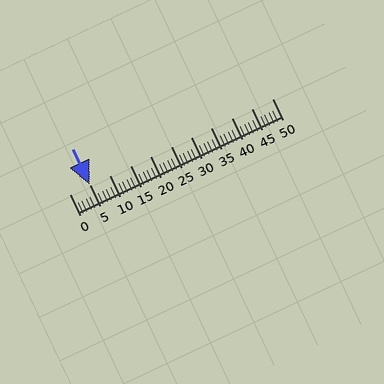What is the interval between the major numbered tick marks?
The major tick marks are spaced 5 units apart.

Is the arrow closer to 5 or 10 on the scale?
The arrow is closer to 5.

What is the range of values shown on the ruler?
The ruler shows values from 0 to 50.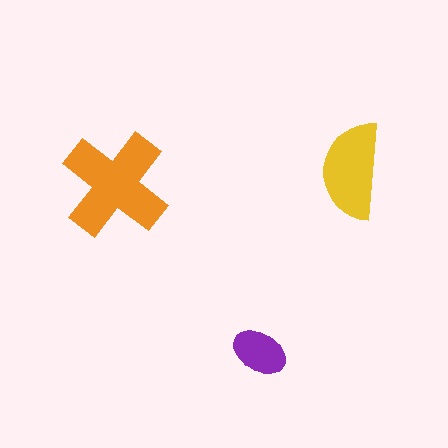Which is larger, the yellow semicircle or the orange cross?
The orange cross.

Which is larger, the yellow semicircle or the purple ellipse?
The yellow semicircle.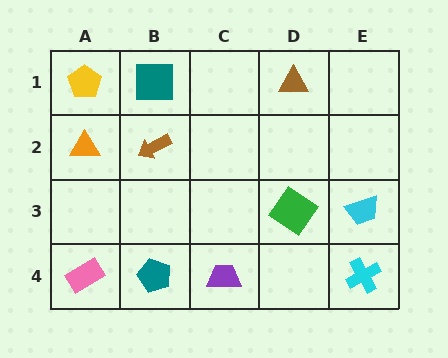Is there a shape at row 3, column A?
No, that cell is empty.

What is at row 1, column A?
A yellow pentagon.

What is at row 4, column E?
A cyan cross.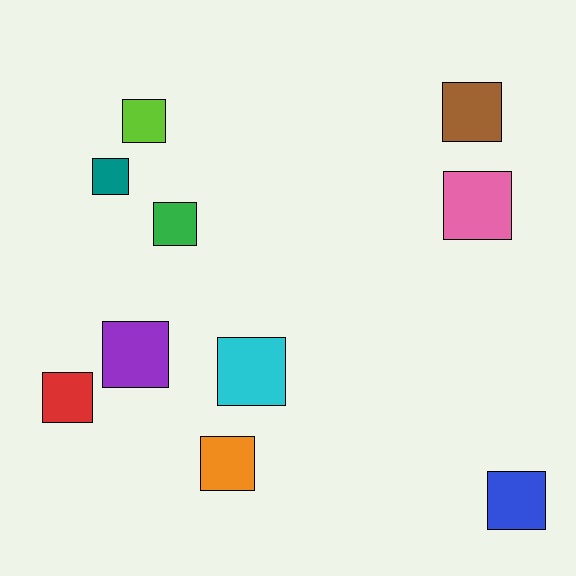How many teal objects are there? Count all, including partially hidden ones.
There is 1 teal object.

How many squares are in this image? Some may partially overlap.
There are 10 squares.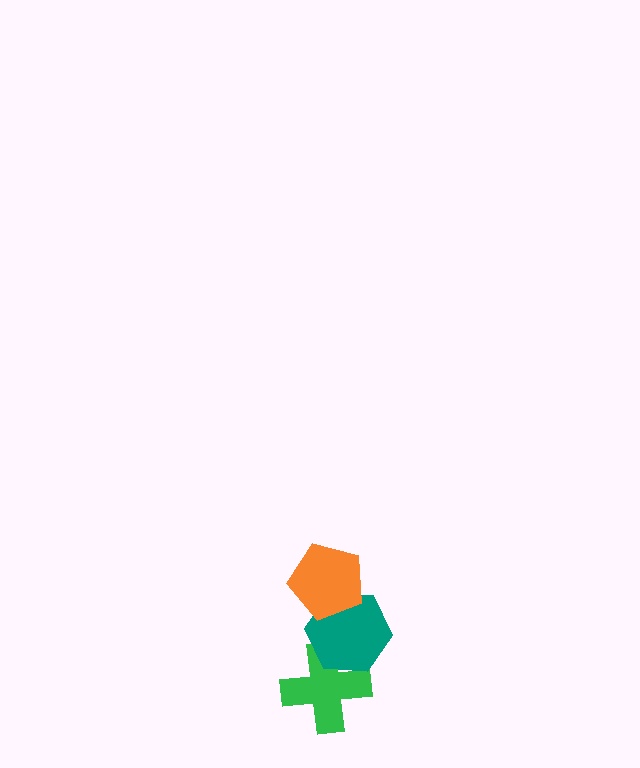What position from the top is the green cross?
The green cross is 3rd from the top.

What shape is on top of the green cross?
The teal hexagon is on top of the green cross.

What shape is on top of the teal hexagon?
The orange pentagon is on top of the teal hexagon.